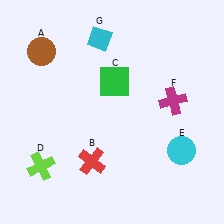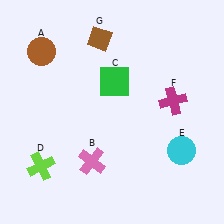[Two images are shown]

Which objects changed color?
B changed from red to pink. G changed from cyan to brown.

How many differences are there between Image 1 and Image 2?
There are 2 differences between the two images.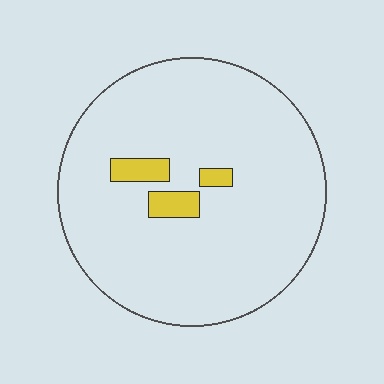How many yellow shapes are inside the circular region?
3.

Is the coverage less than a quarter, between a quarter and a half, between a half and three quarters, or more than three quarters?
Less than a quarter.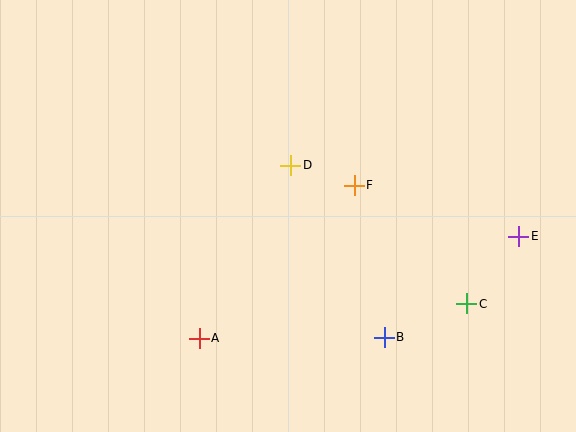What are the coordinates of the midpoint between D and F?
The midpoint between D and F is at (322, 175).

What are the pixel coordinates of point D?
Point D is at (291, 165).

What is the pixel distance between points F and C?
The distance between F and C is 164 pixels.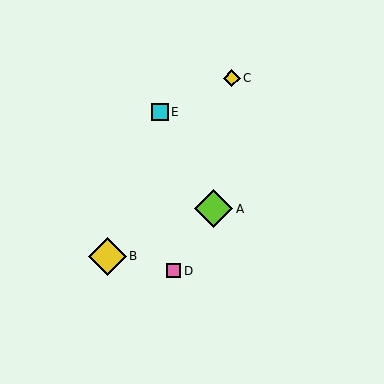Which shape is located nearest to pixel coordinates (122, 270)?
The yellow diamond (labeled B) at (107, 256) is nearest to that location.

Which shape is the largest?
The lime diamond (labeled A) is the largest.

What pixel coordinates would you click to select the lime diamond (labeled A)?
Click at (214, 209) to select the lime diamond A.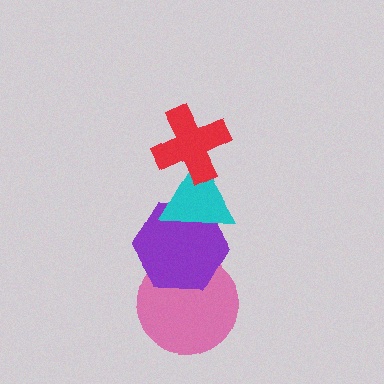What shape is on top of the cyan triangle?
The red cross is on top of the cyan triangle.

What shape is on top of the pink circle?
The purple hexagon is on top of the pink circle.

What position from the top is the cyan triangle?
The cyan triangle is 2nd from the top.